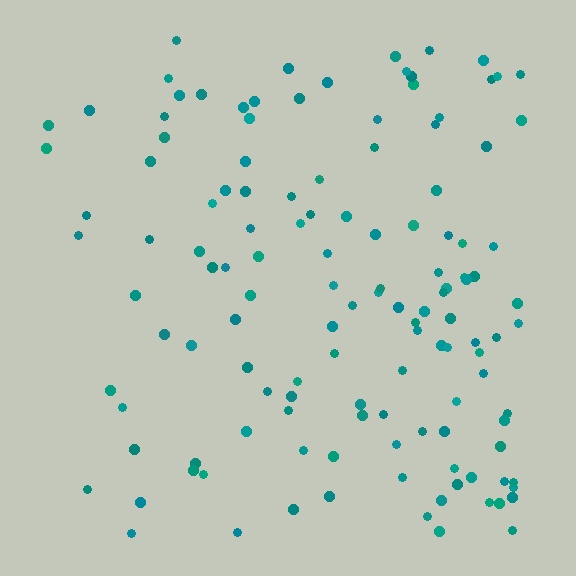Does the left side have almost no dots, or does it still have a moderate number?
Still a moderate number, just noticeably fewer than the right.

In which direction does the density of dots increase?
From left to right, with the right side densest.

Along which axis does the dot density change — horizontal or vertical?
Horizontal.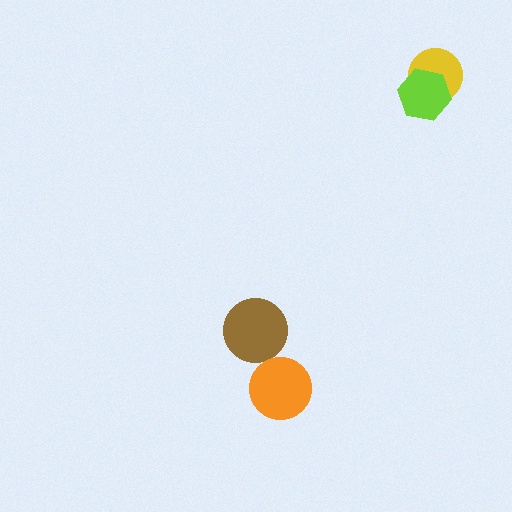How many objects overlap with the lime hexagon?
1 object overlaps with the lime hexagon.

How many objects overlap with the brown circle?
0 objects overlap with the brown circle.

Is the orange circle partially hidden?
No, no other shape covers it.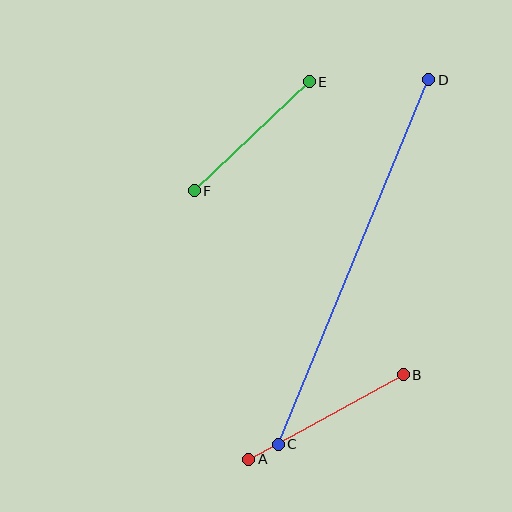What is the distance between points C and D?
The distance is approximately 394 pixels.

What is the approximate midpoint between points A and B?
The midpoint is at approximately (326, 417) pixels.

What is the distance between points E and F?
The distance is approximately 158 pixels.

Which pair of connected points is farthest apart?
Points C and D are farthest apart.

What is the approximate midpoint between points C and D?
The midpoint is at approximately (353, 262) pixels.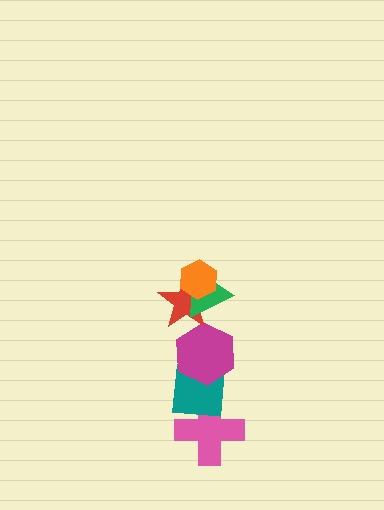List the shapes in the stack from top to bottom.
From top to bottom: the orange hexagon, the green triangle, the red star, the magenta hexagon, the teal square, the pink cross.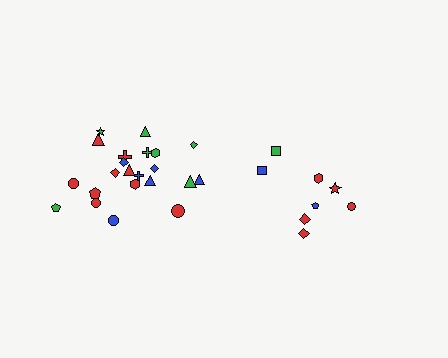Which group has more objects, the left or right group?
The left group.